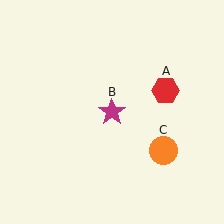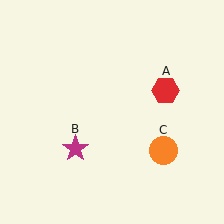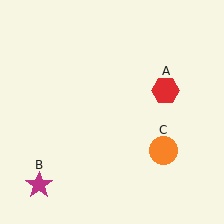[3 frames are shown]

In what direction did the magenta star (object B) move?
The magenta star (object B) moved down and to the left.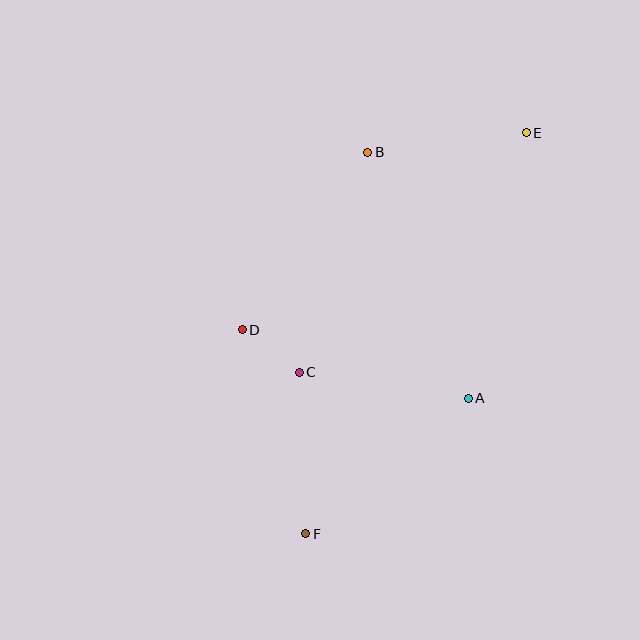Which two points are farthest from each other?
Points E and F are farthest from each other.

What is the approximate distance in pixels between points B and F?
The distance between B and F is approximately 386 pixels.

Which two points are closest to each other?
Points C and D are closest to each other.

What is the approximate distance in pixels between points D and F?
The distance between D and F is approximately 214 pixels.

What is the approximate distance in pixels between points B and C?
The distance between B and C is approximately 230 pixels.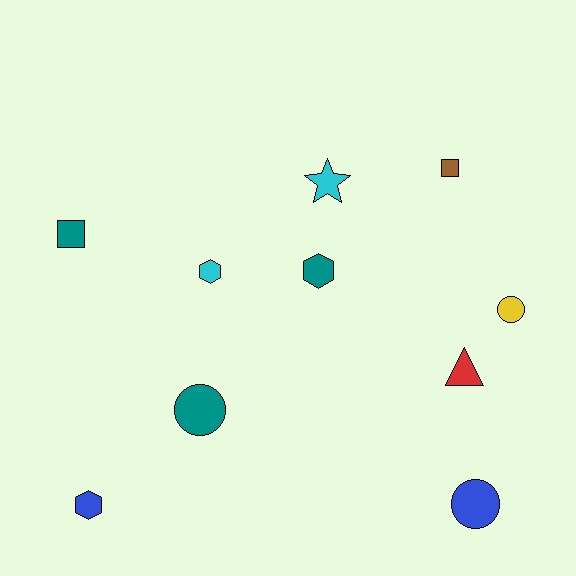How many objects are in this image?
There are 10 objects.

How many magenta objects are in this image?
There are no magenta objects.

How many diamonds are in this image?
There are no diamonds.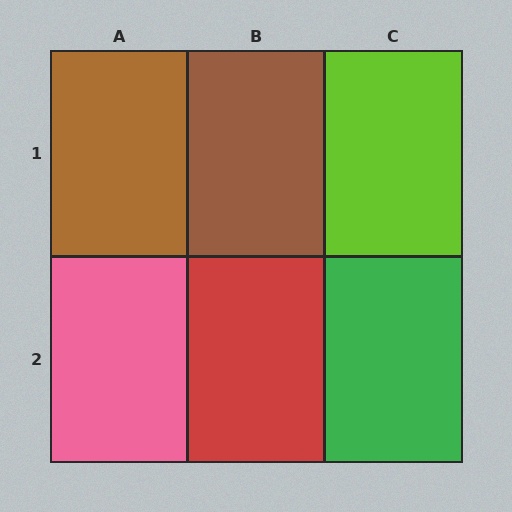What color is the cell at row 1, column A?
Brown.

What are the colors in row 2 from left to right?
Pink, red, green.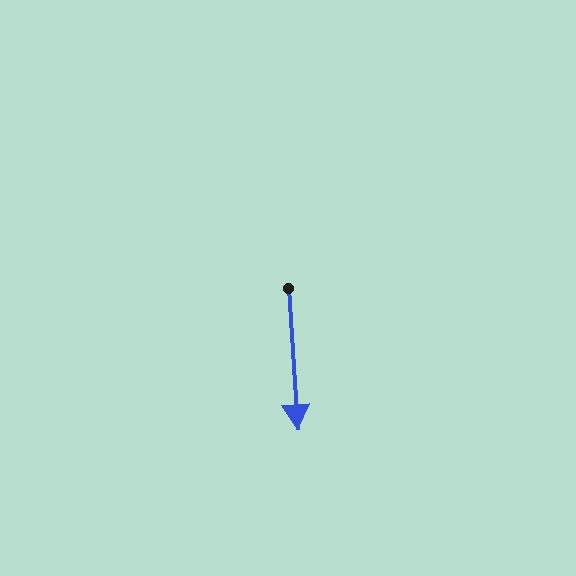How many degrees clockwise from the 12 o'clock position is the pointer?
Approximately 176 degrees.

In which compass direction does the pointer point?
South.